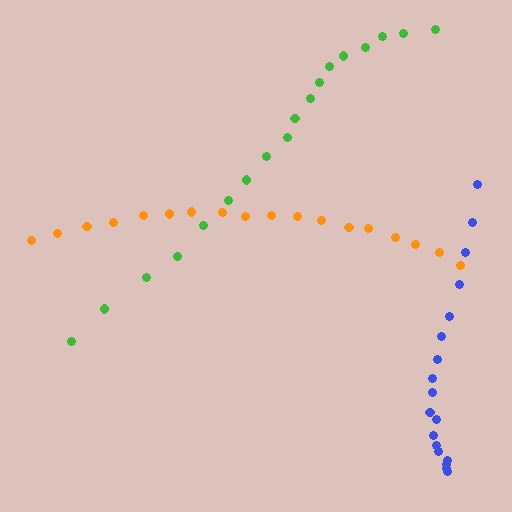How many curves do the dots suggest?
There are 3 distinct paths.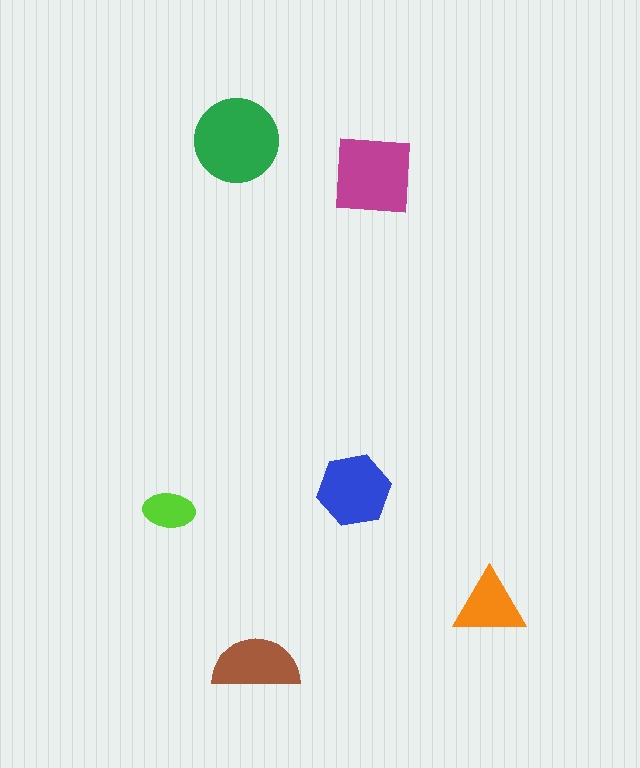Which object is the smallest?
The lime ellipse.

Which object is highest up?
The green circle is topmost.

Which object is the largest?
The green circle.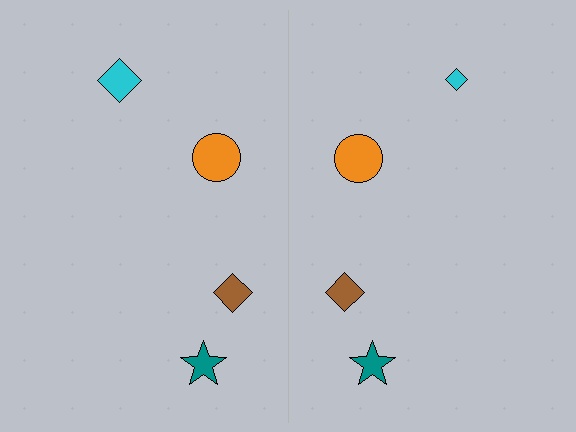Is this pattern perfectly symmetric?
No, the pattern is not perfectly symmetric. The cyan diamond on the right side has a different size than its mirror counterpart.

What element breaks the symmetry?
The cyan diamond on the right side has a different size than its mirror counterpart.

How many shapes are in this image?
There are 8 shapes in this image.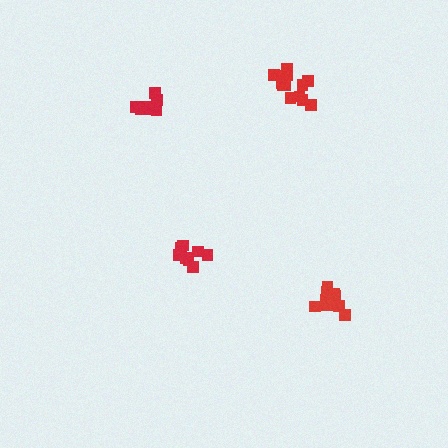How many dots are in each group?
Group 1: 9 dots, Group 2: 14 dots, Group 3: 10 dots, Group 4: 8 dots (41 total).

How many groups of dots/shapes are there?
There are 4 groups.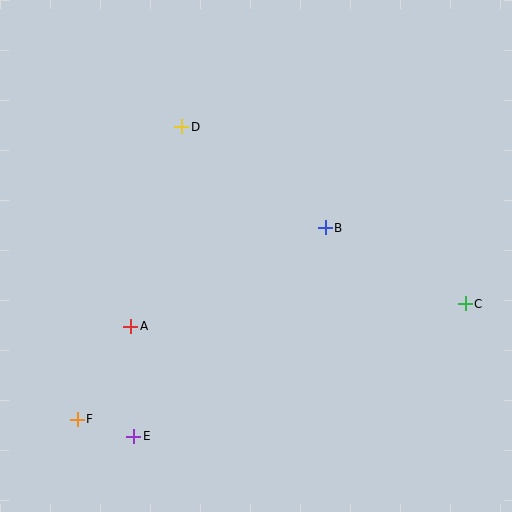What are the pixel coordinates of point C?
Point C is at (465, 304).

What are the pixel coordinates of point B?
Point B is at (325, 228).